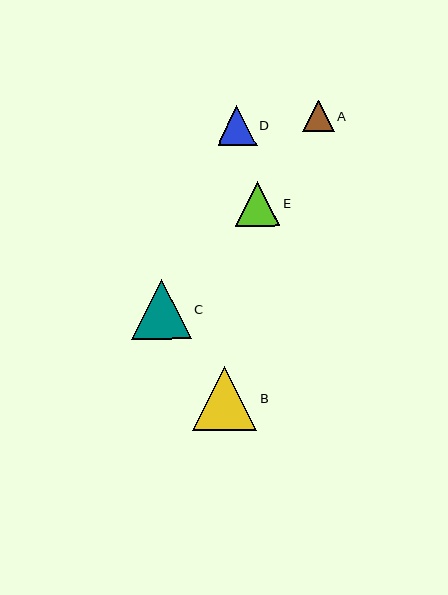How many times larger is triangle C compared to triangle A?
Triangle C is approximately 1.9 times the size of triangle A.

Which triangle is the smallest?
Triangle A is the smallest with a size of approximately 32 pixels.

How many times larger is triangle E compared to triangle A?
Triangle E is approximately 1.4 times the size of triangle A.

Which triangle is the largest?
Triangle B is the largest with a size of approximately 64 pixels.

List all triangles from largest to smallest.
From largest to smallest: B, C, E, D, A.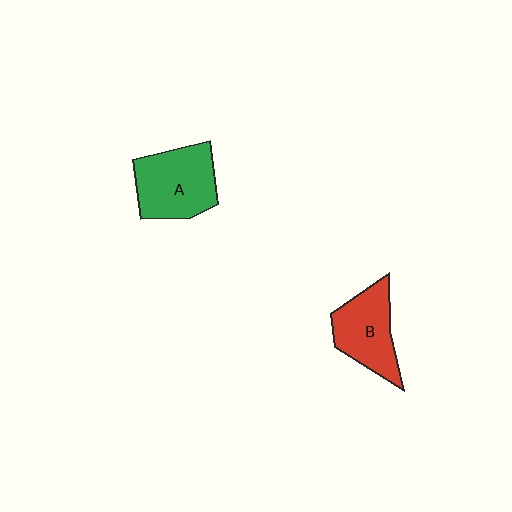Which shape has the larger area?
Shape A (green).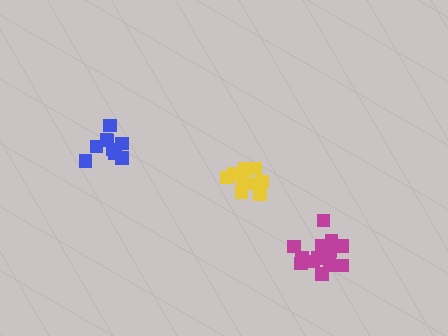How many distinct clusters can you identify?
There are 3 distinct clusters.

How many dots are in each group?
Group 1: 9 dots, Group 2: 14 dots, Group 3: 9 dots (32 total).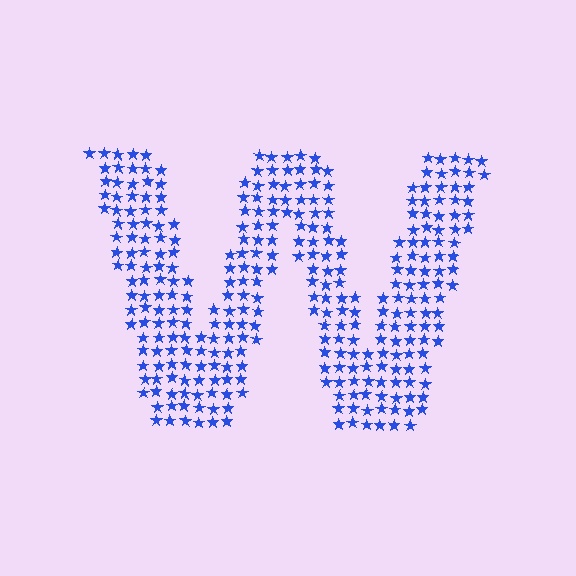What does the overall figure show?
The overall figure shows the letter W.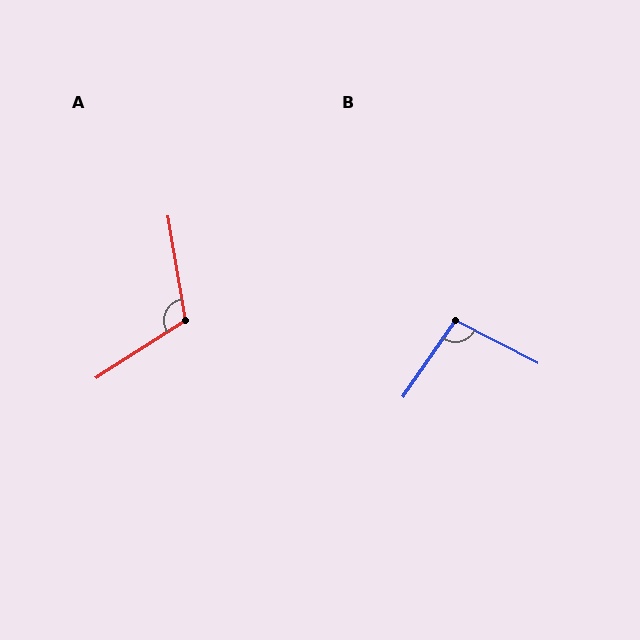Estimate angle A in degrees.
Approximately 113 degrees.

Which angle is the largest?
A, at approximately 113 degrees.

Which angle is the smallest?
B, at approximately 98 degrees.